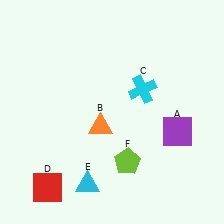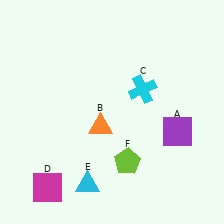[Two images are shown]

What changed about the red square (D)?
In Image 1, D is red. In Image 2, it changed to magenta.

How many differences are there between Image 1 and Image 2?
There is 1 difference between the two images.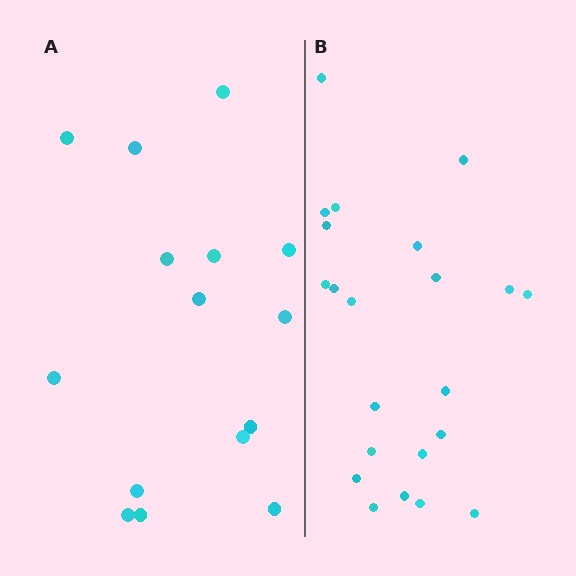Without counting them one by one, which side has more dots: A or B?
Region B (the right region) has more dots.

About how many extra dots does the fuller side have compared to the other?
Region B has roughly 8 or so more dots than region A.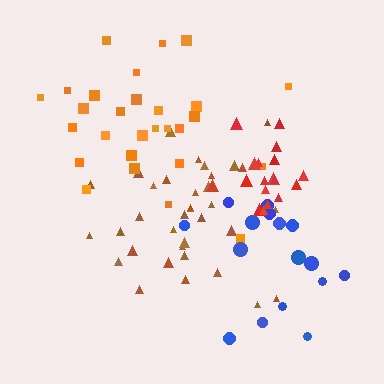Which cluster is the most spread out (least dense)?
Blue.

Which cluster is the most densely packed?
Red.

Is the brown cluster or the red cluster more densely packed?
Red.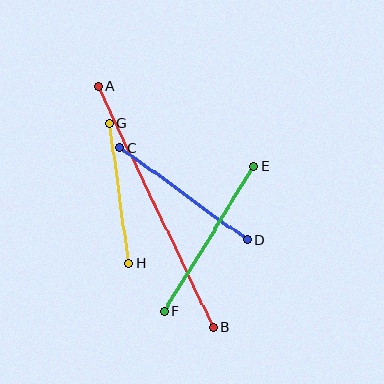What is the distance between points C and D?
The distance is approximately 157 pixels.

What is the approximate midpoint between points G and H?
The midpoint is at approximately (119, 193) pixels.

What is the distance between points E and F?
The distance is approximately 171 pixels.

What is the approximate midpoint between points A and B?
The midpoint is at approximately (155, 207) pixels.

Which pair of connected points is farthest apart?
Points A and B are farthest apart.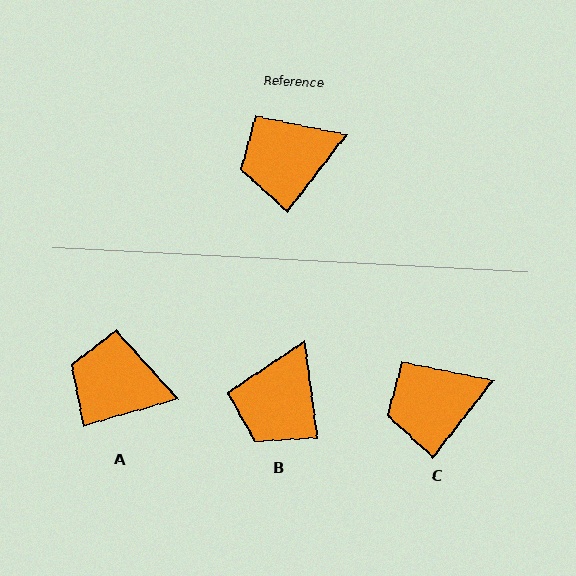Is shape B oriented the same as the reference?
No, it is off by about 45 degrees.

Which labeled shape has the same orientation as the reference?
C.